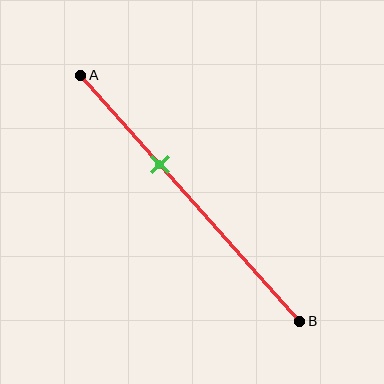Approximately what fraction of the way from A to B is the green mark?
The green mark is approximately 35% of the way from A to B.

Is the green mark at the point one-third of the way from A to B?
No, the mark is at about 35% from A, not at the 33% one-third point.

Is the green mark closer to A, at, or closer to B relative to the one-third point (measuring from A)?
The green mark is closer to point B than the one-third point of segment AB.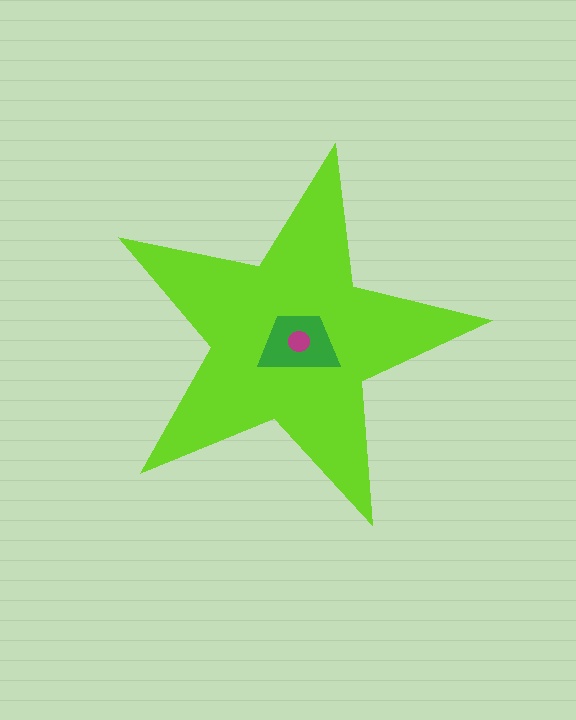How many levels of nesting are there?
3.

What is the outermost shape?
The lime star.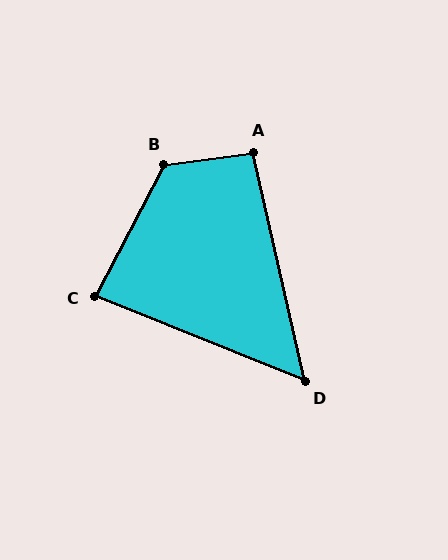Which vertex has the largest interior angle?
B, at approximately 125 degrees.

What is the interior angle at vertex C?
Approximately 84 degrees (acute).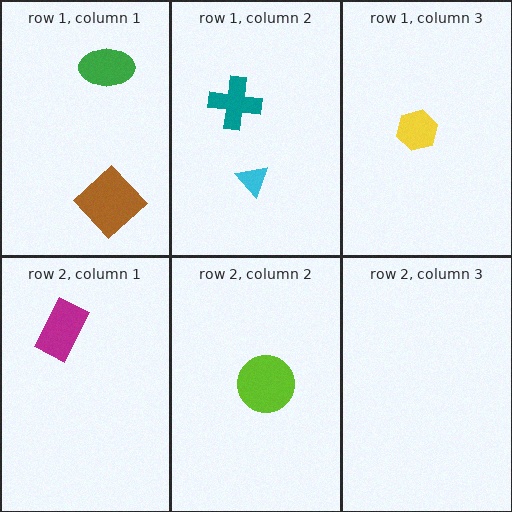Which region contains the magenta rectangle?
The row 2, column 1 region.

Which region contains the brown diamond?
The row 1, column 1 region.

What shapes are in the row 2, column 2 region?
The lime circle.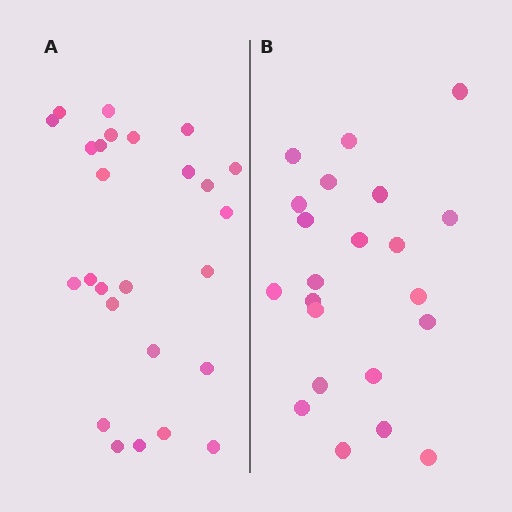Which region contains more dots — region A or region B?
Region A (the left region) has more dots.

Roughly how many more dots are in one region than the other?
Region A has about 4 more dots than region B.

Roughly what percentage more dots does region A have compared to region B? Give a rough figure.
About 20% more.